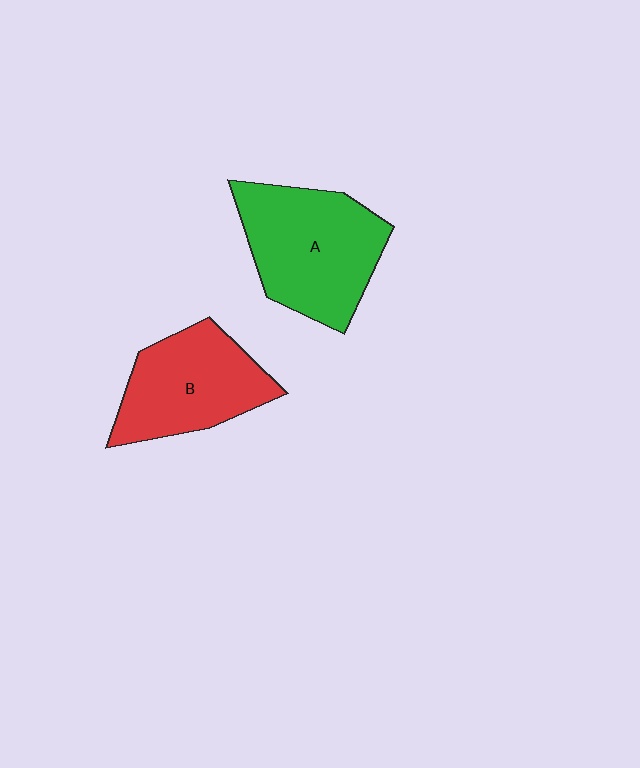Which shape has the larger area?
Shape A (green).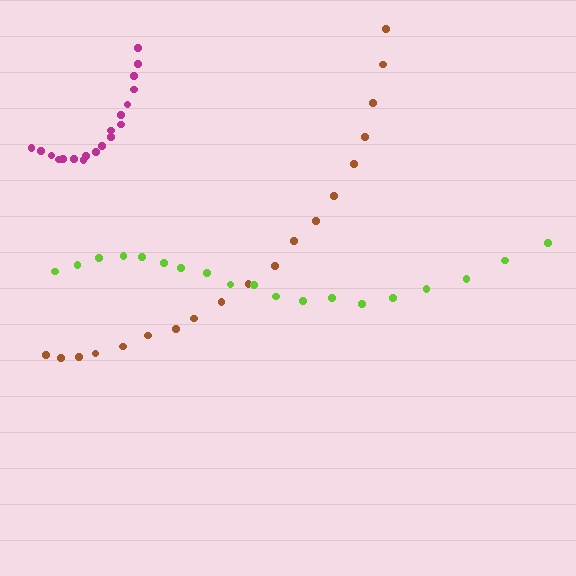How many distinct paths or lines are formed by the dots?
There are 3 distinct paths.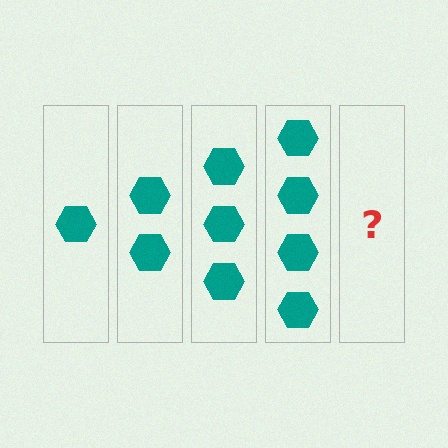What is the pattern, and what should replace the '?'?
The pattern is that each step adds one more hexagon. The '?' should be 5 hexagons.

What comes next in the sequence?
The next element should be 5 hexagons.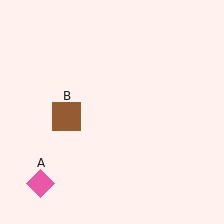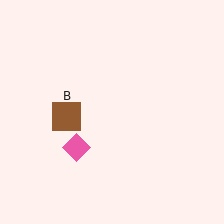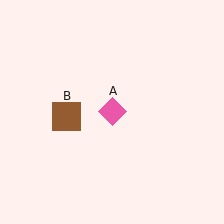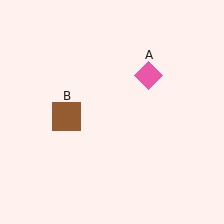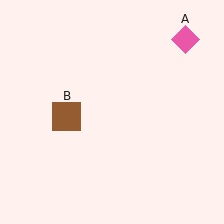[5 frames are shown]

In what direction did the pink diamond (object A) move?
The pink diamond (object A) moved up and to the right.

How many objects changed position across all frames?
1 object changed position: pink diamond (object A).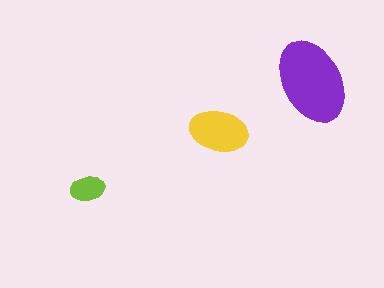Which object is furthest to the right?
The purple ellipse is rightmost.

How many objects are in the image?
There are 3 objects in the image.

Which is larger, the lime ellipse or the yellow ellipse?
The yellow one.